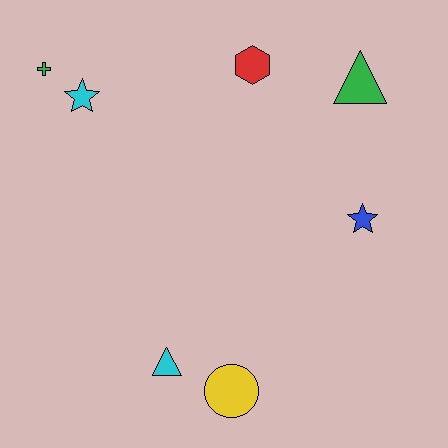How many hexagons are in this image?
There is 1 hexagon.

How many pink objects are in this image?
There are no pink objects.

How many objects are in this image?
There are 7 objects.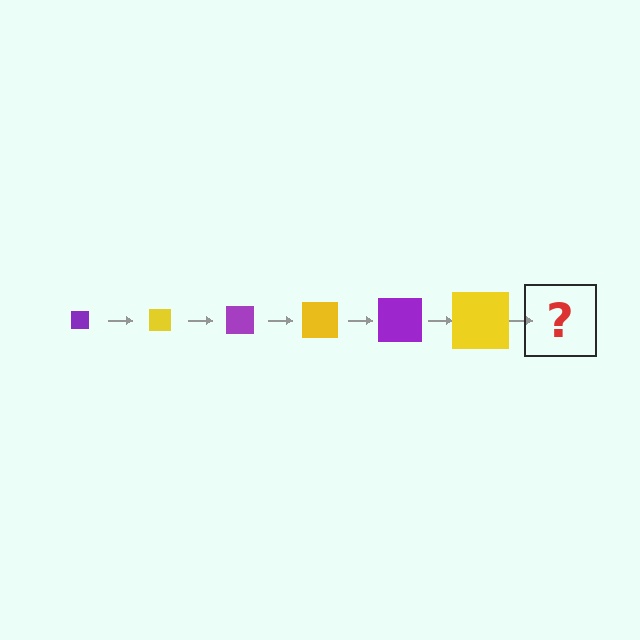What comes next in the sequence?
The next element should be a purple square, larger than the previous one.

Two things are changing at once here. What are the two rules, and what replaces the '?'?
The two rules are that the square grows larger each step and the color cycles through purple and yellow. The '?' should be a purple square, larger than the previous one.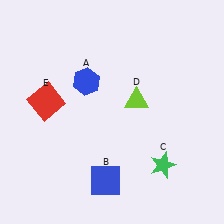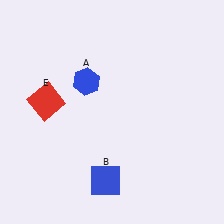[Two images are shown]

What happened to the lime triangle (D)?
The lime triangle (D) was removed in Image 2. It was in the top-right area of Image 1.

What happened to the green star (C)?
The green star (C) was removed in Image 2. It was in the bottom-right area of Image 1.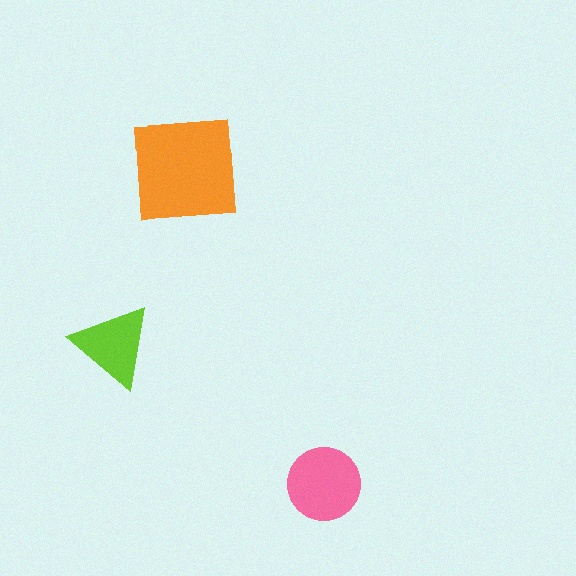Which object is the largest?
The orange square.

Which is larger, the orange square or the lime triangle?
The orange square.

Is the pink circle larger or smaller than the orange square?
Smaller.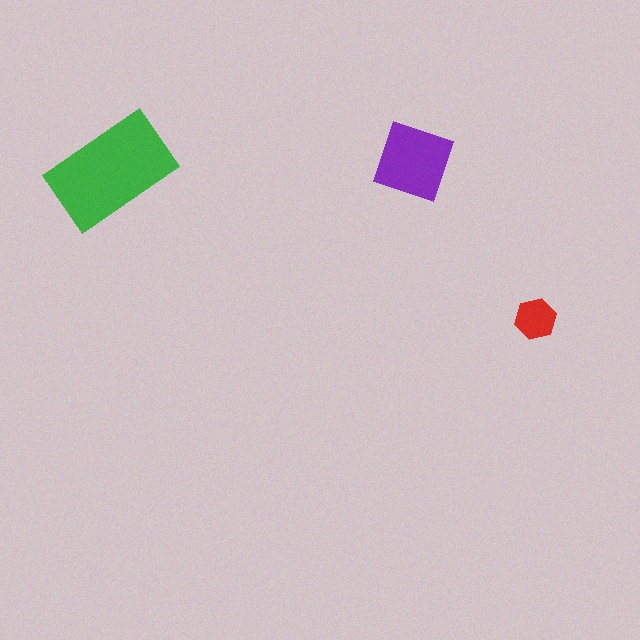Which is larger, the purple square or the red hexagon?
The purple square.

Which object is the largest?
The green rectangle.